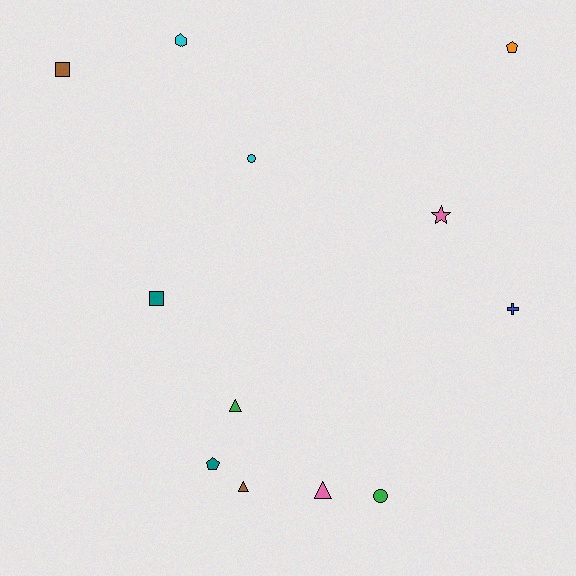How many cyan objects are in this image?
There are 2 cyan objects.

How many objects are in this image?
There are 12 objects.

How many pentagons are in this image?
There are 2 pentagons.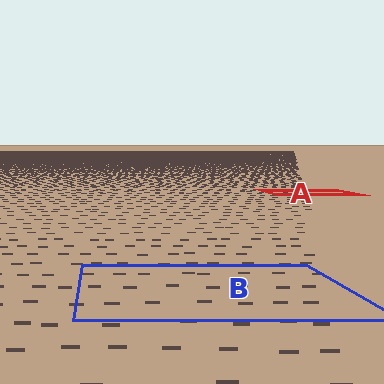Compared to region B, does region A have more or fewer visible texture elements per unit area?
Region A has more texture elements per unit area — they are packed more densely because it is farther away.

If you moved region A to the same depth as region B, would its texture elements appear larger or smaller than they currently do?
They would appear larger. At a closer depth, the same texture elements are projected at a bigger on-screen size.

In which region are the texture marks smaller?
The texture marks are smaller in region A, because it is farther away.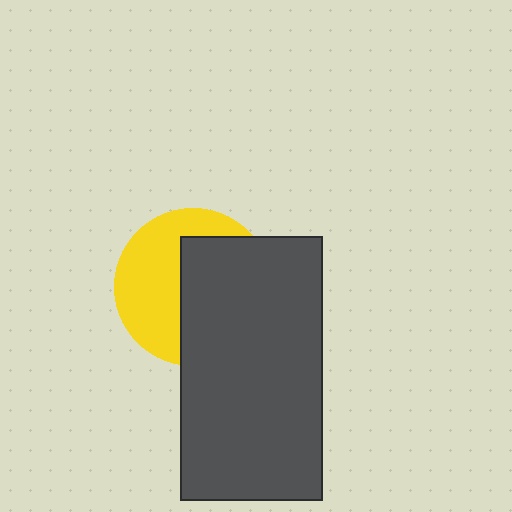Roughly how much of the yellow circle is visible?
About half of it is visible (roughly 47%).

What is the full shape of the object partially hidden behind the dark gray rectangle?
The partially hidden object is a yellow circle.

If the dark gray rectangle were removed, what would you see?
You would see the complete yellow circle.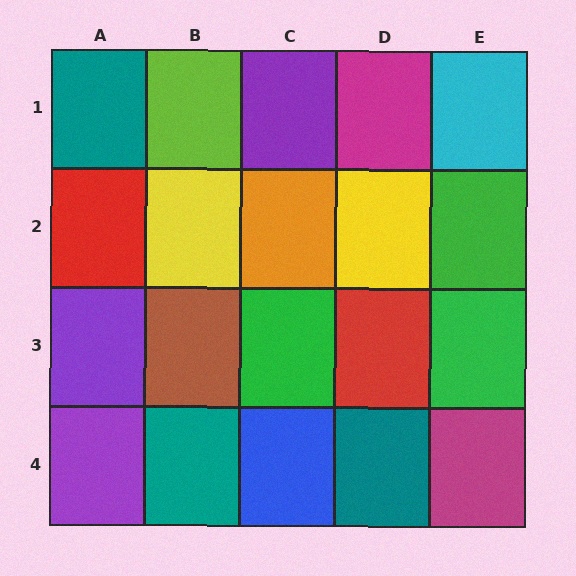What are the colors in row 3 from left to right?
Purple, brown, green, red, green.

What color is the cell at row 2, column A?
Red.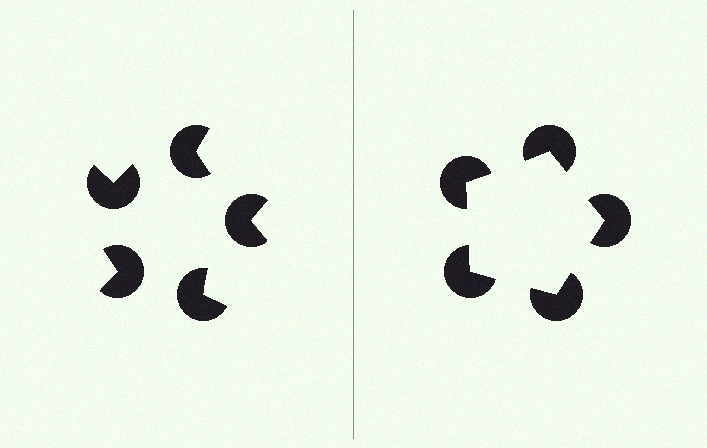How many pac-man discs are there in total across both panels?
10 — 5 on each side.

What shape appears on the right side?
An illusory pentagon.